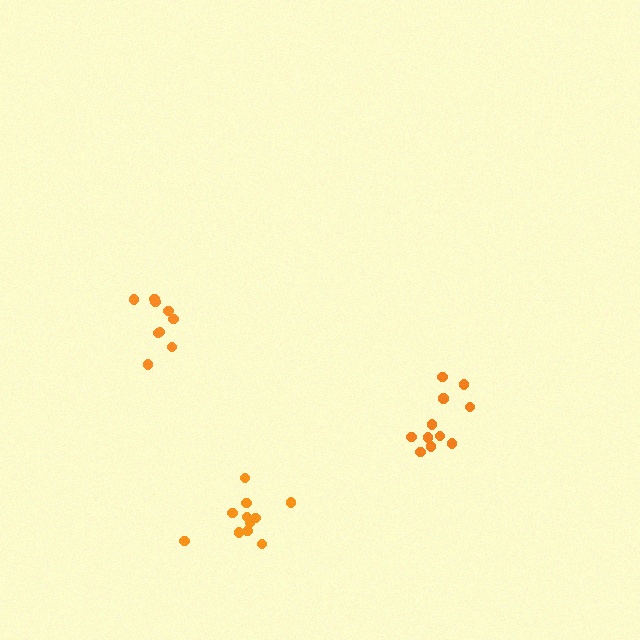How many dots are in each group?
Group 1: 11 dots, Group 2: 9 dots, Group 3: 11 dots (31 total).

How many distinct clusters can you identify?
There are 3 distinct clusters.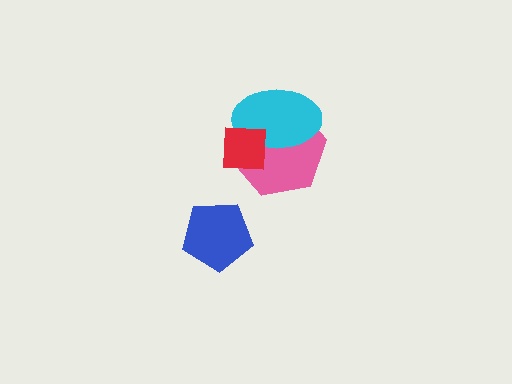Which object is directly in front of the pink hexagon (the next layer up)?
The cyan ellipse is directly in front of the pink hexagon.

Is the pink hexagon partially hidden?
Yes, it is partially covered by another shape.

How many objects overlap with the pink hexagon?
2 objects overlap with the pink hexagon.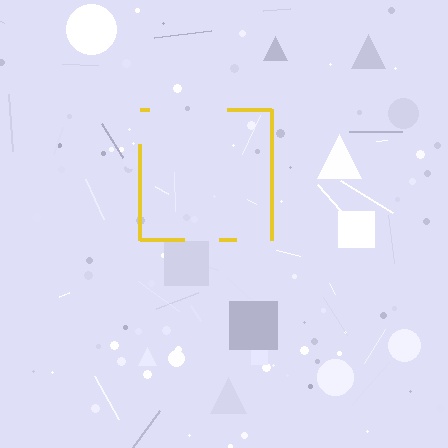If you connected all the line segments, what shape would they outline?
They would outline a square.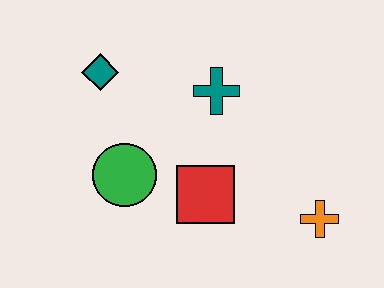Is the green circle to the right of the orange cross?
No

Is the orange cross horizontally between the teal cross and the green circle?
No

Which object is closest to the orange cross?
The red square is closest to the orange cross.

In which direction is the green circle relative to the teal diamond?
The green circle is below the teal diamond.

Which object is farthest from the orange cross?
The teal diamond is farthest from the orange cross.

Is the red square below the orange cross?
No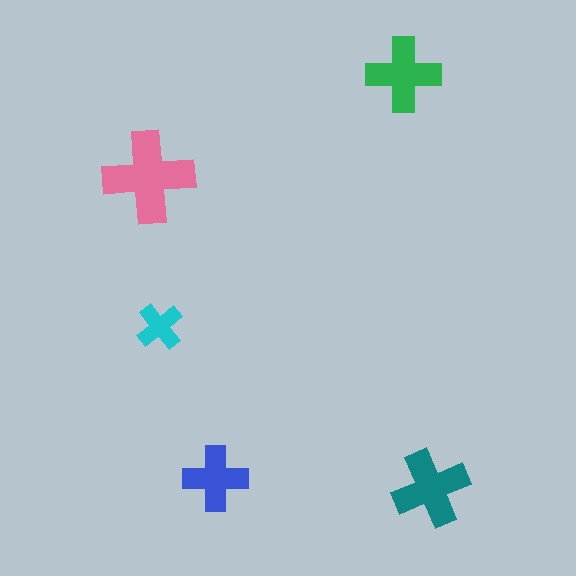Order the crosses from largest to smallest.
the pink one, the teal one, the green one, the blue one, the cyan one.